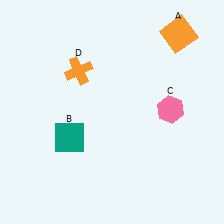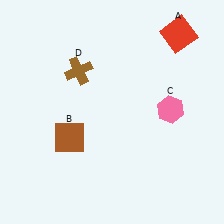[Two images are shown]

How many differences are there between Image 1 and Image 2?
There are 3 differences between the two images.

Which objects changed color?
A changed from orange to red. B changed from teal to brown. D changed from orange to brown.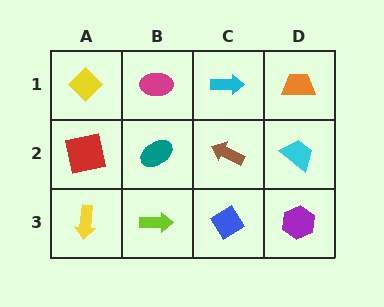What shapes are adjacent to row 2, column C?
A cyan arrow (row 1, column C), a blue diamond (row 3, column C), a teal ellipse (row 2, column B), a cyan trapezoid (row 2, column D).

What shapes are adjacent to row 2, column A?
A yellow diamond (row 1, column A), a yellow arrow (row 3, column A), a teal ellipse (row 2, column B).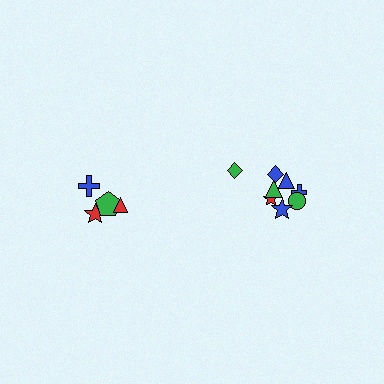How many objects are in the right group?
There are 8 objects.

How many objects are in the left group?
There are 4 objects.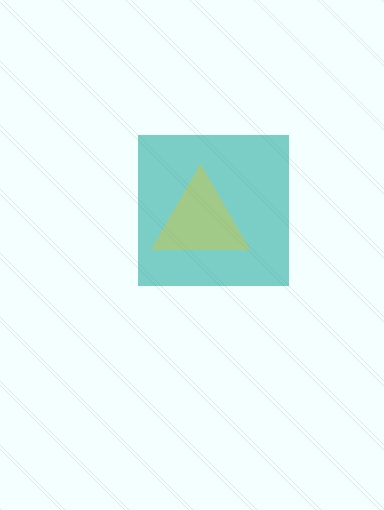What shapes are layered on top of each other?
The layered shapes are: a teal square, a yellow triangle.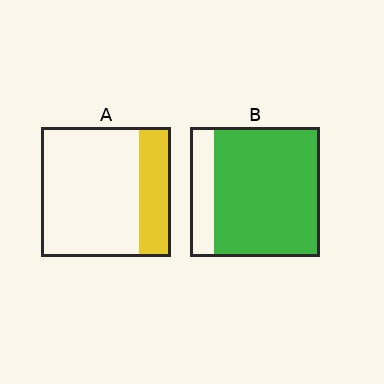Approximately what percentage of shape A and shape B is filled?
A is approximately 25% and B is approximately 80%.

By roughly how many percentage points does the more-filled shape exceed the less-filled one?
By roughly 55 percentage points (B over A).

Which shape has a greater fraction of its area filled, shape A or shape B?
Shape B.